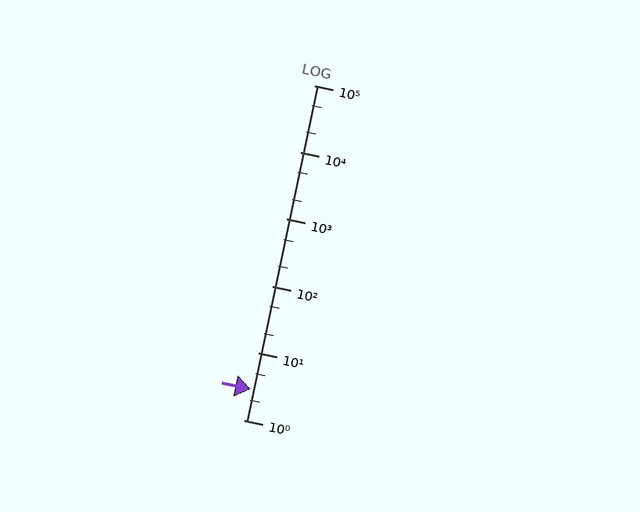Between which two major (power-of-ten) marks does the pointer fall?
The pointer is between 1 and 10.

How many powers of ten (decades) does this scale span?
The scale spans 5 decades, from 1 to 100000.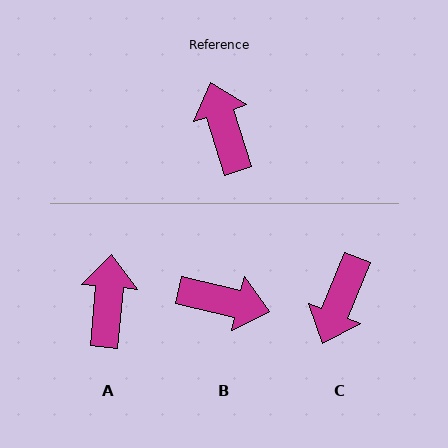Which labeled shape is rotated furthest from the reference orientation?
C, about 141 degrees away.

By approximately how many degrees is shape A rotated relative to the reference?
Approximately 22 degrees clockwise.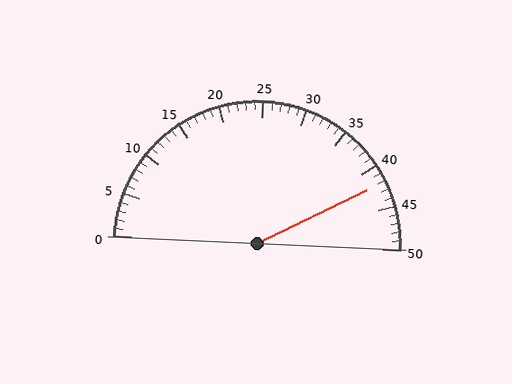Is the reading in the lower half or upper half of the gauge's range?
The reading is in the upper half of the range (0 to 50).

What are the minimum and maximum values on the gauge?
The gauge ranges from 0 to 50.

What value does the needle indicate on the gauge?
The needle indicates approximately 42.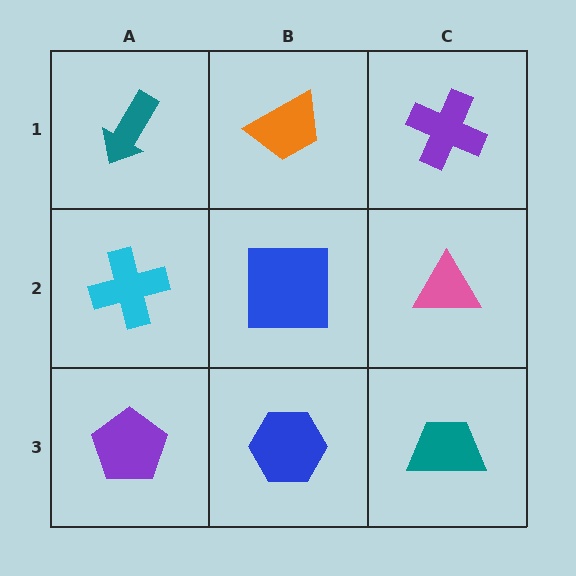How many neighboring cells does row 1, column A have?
2.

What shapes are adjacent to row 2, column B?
An orange trapezoid (row 1, column B), a blue hexagon (row 3, column B), a cyan cross (row 2, column A), a pink triangle (row 2, column C).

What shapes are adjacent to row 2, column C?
A purple cross (row 1, column C), a teal trapezoid (row 3, column C), a blue square (row 2, column B).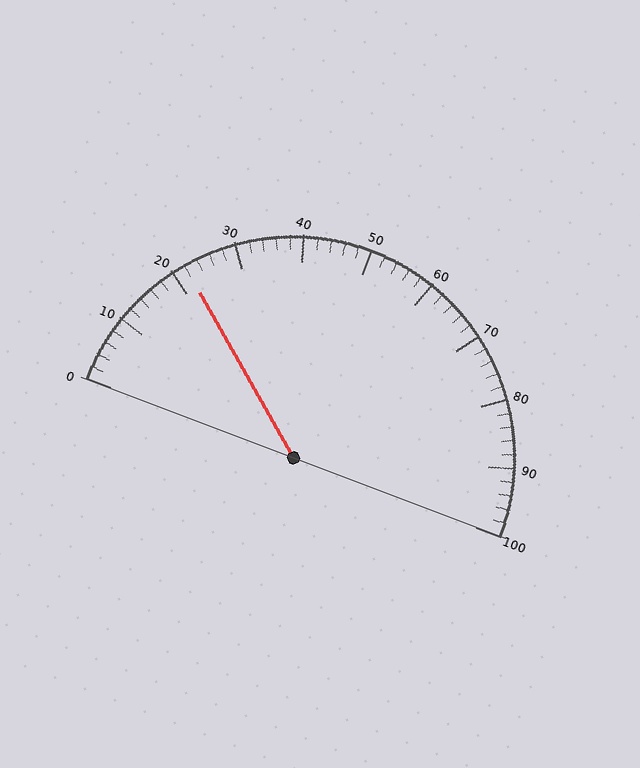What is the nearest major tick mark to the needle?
The nearest major tick mark is 20.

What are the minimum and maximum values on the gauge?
The gauge ranges from 0 to 100.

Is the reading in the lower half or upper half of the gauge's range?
The reading is in the lower half of the range (0 to 100).